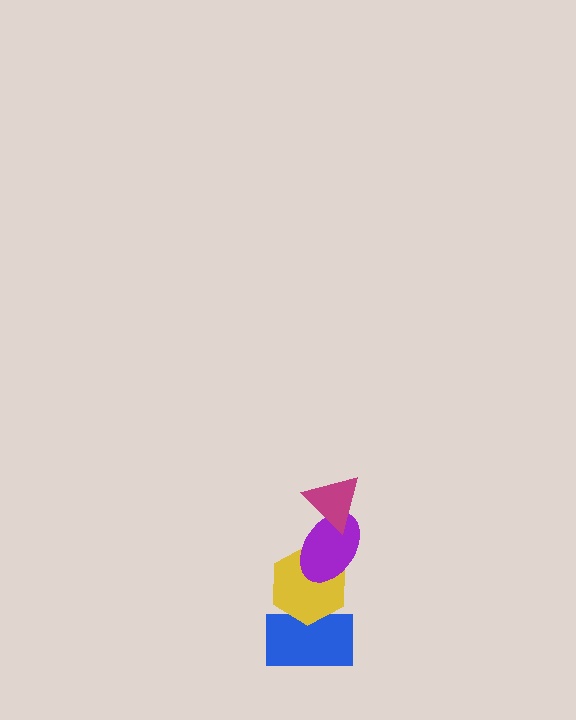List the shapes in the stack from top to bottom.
From top to bottom: the magenta triangle, the purple ellipse, the yellow hexagon, the blue rectangle.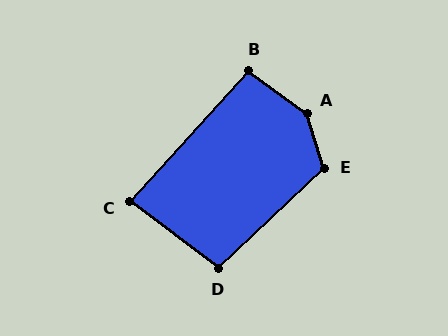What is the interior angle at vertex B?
Approximately 97 degrees (obtuse).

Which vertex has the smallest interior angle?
C, at approximately 84 degrees.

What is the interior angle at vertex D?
Approximately 100 degrees (obtuse).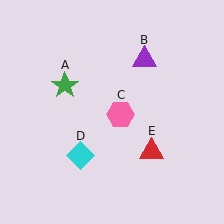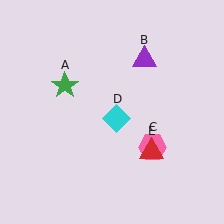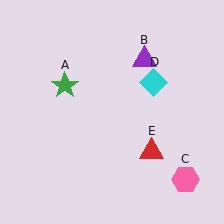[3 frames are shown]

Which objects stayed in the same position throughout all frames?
Green star (object A) and purple triangle (object B) and red triangle (object E) remained stationary.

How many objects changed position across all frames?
2 objects changed position: pink hexagon (object C), cyan diamond (object D).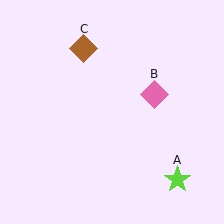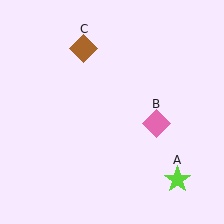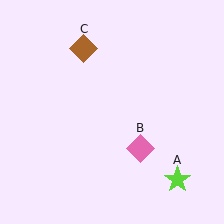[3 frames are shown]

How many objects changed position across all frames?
1 object changed position: pink diamond (object B).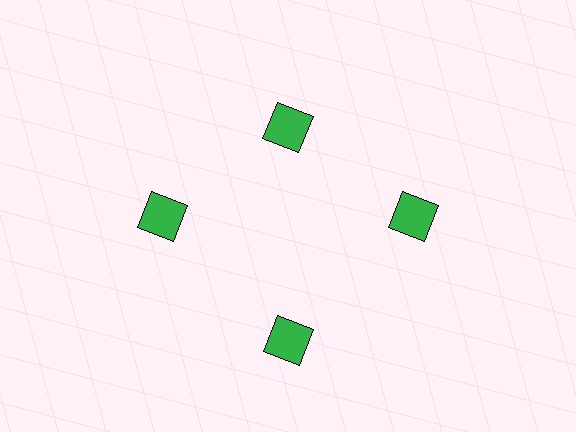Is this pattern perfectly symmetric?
No. The 4 green squares are arranged in a ring, but one element near the 12 o'clock position is pulled inward toward the center, breaking the 4-fold rotational symmetry.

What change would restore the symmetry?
The symmetry would be restored by moving it outward, back onto the ring so that all 4 squares sit at equal angles and equal distance from the center.